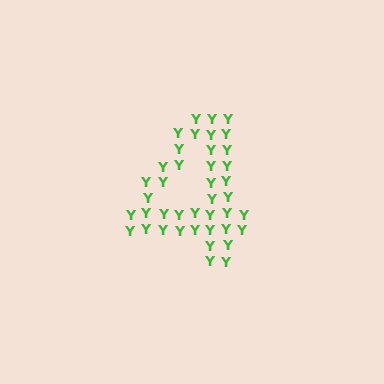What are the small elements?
The small elements are letter Y's.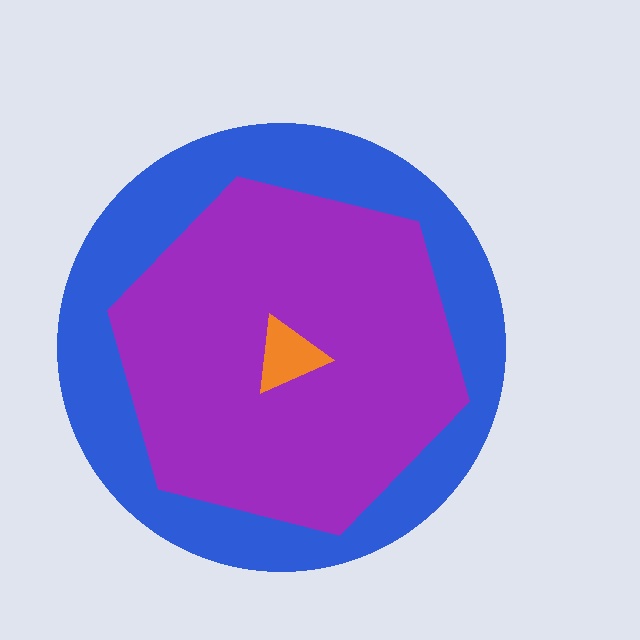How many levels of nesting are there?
3.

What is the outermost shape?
The blue circle.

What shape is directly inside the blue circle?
The purple hexagon.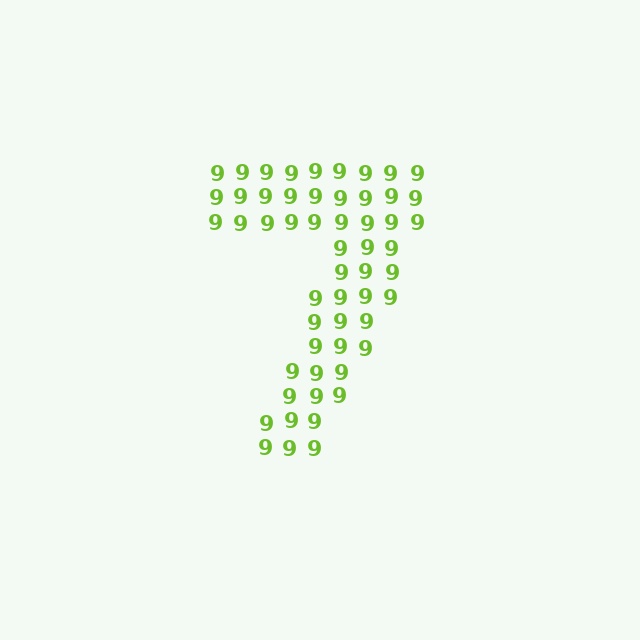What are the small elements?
The small elements are digit 9's.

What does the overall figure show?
The overall figure shows the digit 7.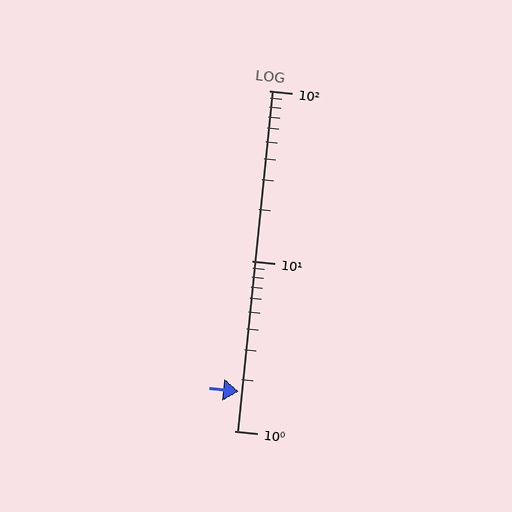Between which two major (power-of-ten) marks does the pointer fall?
The pointer is between 1 and 10.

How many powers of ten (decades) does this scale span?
The scale spans 2 decades, from 1 to 100.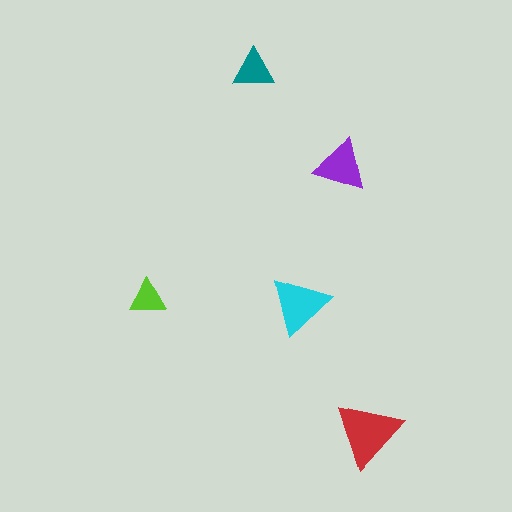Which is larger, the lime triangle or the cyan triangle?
The cyan one.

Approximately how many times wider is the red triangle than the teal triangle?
About 1.5 times wider.